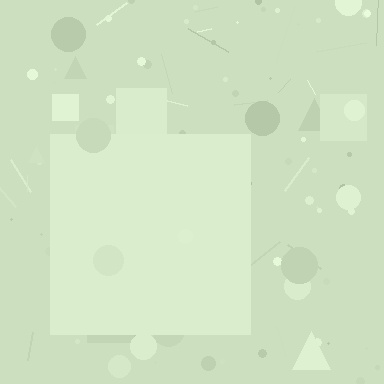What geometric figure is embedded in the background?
A square is embedded in the background.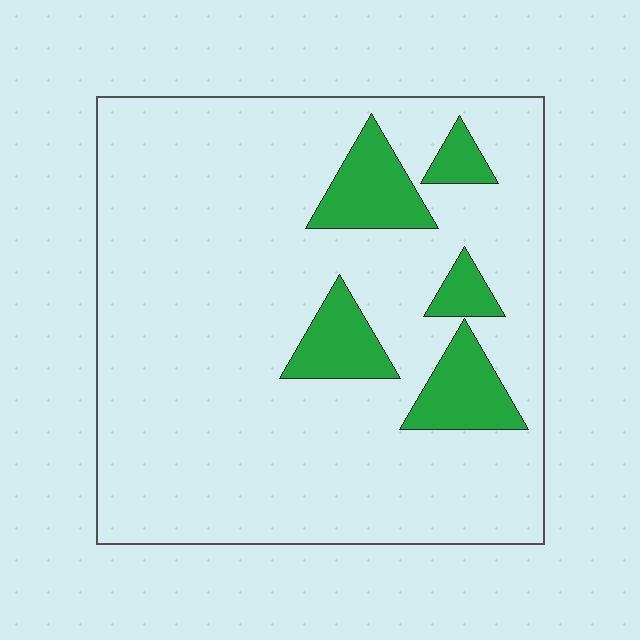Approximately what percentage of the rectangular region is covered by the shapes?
Approximately 15%.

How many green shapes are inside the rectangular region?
5.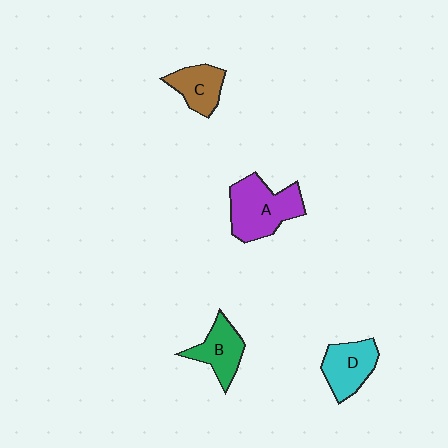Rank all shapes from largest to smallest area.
From largest to smallest: A (purple), D (cyan), B (green), C (brown).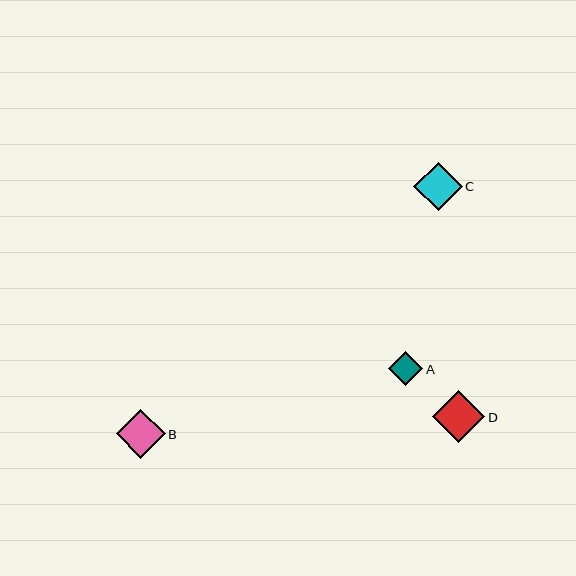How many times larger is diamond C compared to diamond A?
Diamond C is approximately 1.4 times the size of diamond A.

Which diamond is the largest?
Diamond D is the largest with a size of approximately 52 pixels.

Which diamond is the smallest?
Diamond A is the smallest with a size of approximately 34 pixels.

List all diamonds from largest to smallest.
From largest to smallest: D, B, C, A.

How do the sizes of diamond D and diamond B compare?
Diamond D and diamond B are approximately the same size.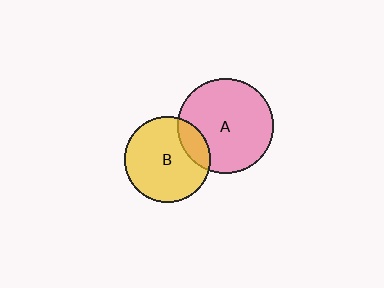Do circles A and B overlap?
Yes.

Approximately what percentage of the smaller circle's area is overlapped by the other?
Approximately 15%.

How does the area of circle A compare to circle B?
Approximately 1.2 times.